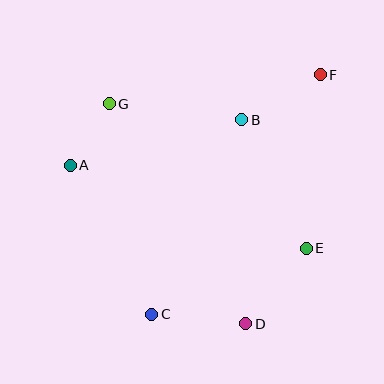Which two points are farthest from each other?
Points C and F are farthest from each other.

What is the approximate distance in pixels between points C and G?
The distance between C and G is approximately 215 pixels.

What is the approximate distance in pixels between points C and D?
The distance between C and D is approximately 95 pixels.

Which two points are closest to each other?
Points A and G are closest to each other.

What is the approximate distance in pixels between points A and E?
The distance between A and E is approximately 250 pixels.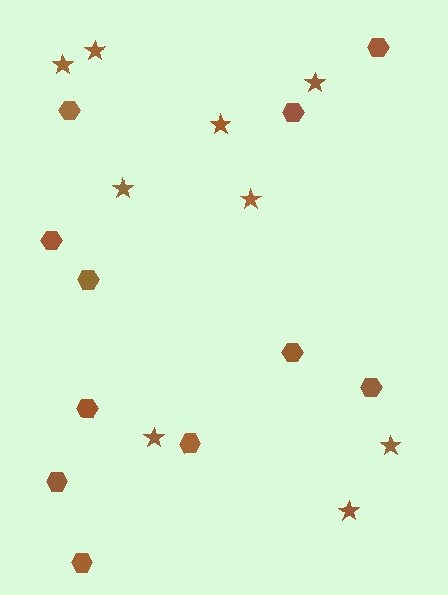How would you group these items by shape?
There are 2 groups: one group of hexagons (11) and one group of stars (9).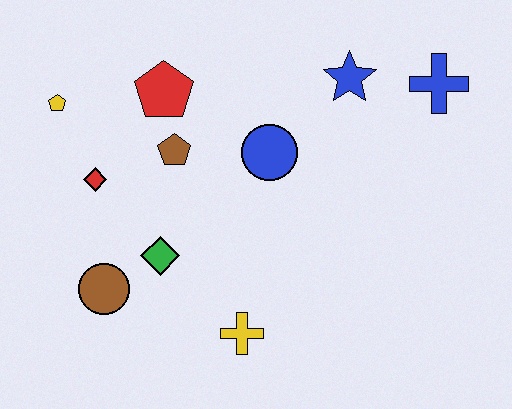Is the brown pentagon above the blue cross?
No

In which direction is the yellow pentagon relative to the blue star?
The yellow pentagon is to the left of the blue star.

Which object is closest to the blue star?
The blue cross is closest to the blue star.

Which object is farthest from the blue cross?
The brown circle is farthest from the blue cross.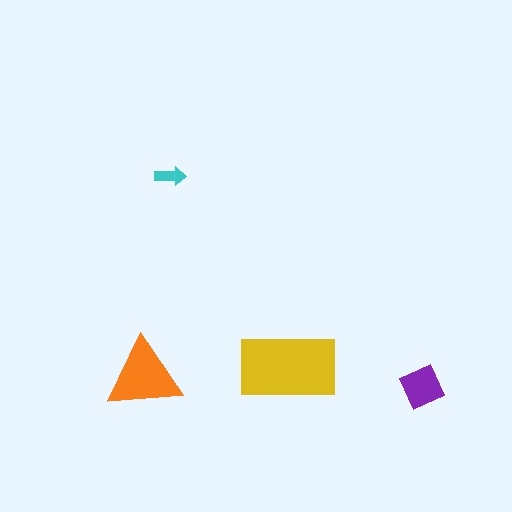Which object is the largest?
The yellow rectangle.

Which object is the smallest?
The cyan arrow.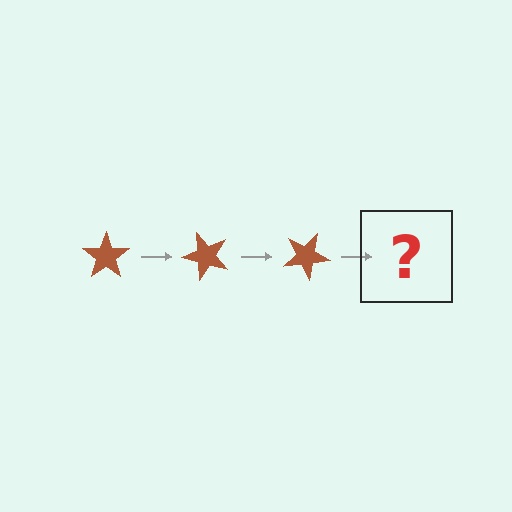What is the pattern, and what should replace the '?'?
The pattern is that the star rotates 50 degrees each step. The '?' should be a brown star rotated 150 degrees.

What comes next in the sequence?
The next element should be a brown star rotated 150 degrees.